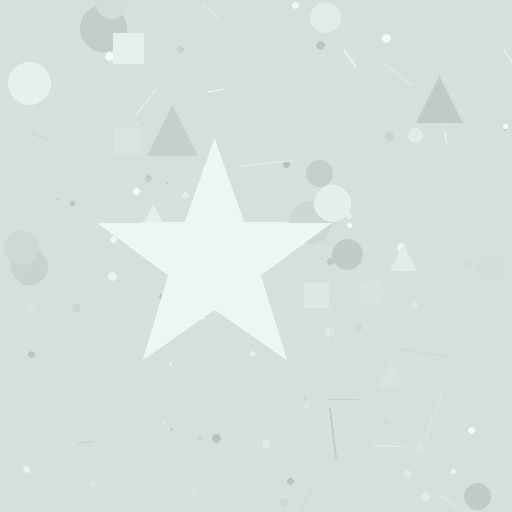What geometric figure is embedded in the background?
A star is embedded in the background.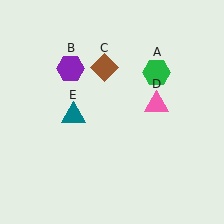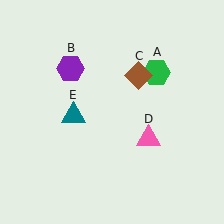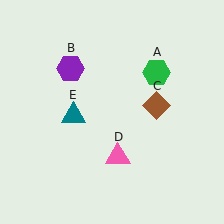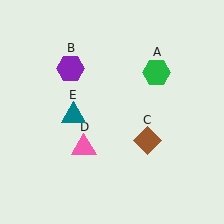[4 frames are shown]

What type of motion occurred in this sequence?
The brown diamond (object C), pink triangle (object D) rotated clockwise around the center of the scene.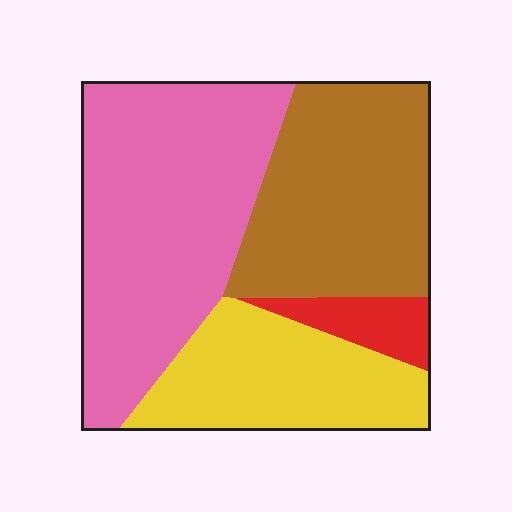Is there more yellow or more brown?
Brown.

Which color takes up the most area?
Pink, at roughly 40%.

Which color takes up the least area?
Red, at roughly 5%.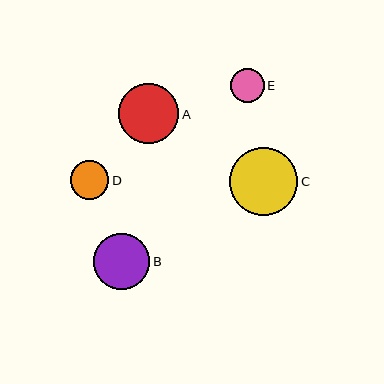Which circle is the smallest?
Circle E is the smallest with a size of approximately 33 pixels.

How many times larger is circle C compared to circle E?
Circle C is approximately 2.0 times the size of circle E.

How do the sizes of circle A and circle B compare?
Circle A and circle B are approximately the same size.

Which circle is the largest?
Circle C is the largest with a size of approximately 68 pixels.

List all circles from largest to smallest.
From largest to smallest: C, A, B, D, E.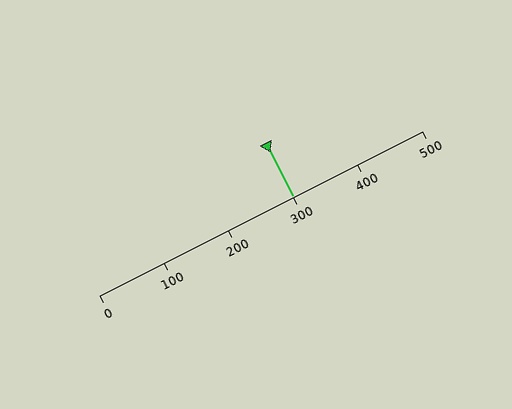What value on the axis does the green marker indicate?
The marker indicates approximately 300.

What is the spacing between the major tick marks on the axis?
The major ticks are spaced 100 apart.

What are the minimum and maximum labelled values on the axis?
The axis runs from 0 to 500.